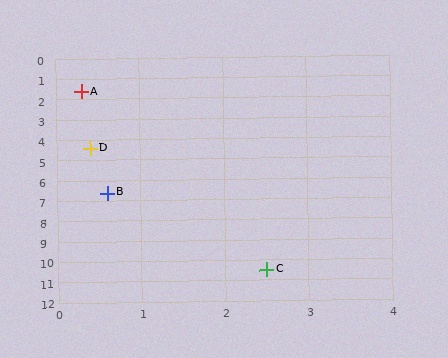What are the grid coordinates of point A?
Point A is at approximately (0.3, 1.6).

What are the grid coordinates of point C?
Point C is at approximately (2.5, 10.5).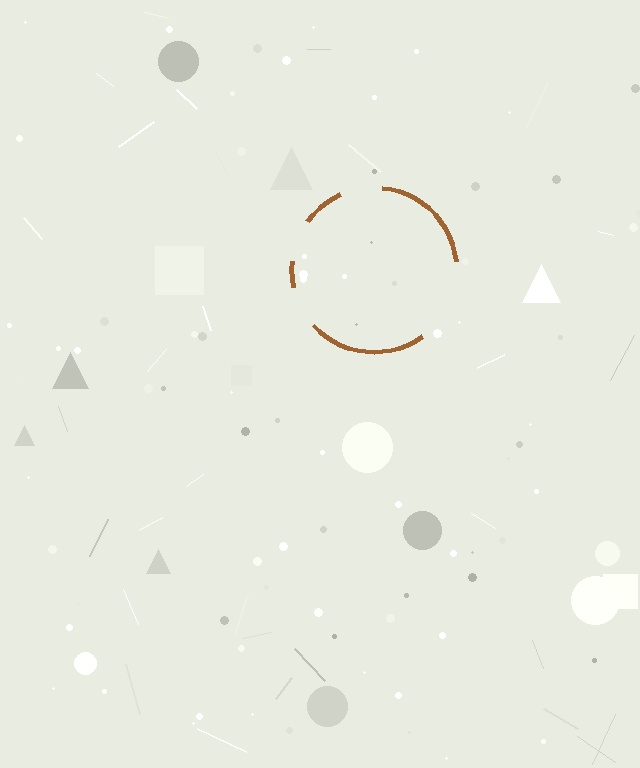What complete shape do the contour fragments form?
The contour fragments form a circle.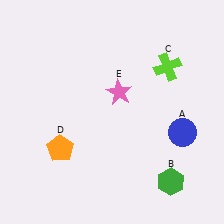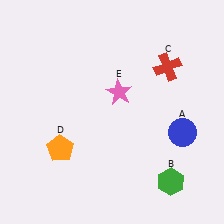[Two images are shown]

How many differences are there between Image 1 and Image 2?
There is 1 difference between the two images.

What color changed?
The cross (C) changed from lime in Image 1 to red in Image 2.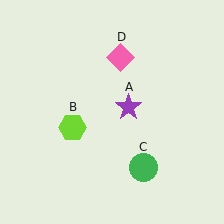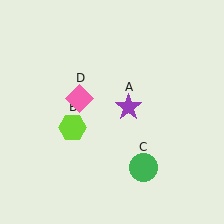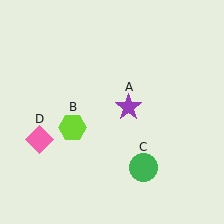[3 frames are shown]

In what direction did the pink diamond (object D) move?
The pink diamond (object D) moved down and to the left.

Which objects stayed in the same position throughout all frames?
Purple star (object A) and lime hexagon (object B) and green circle (object C) remained stationary.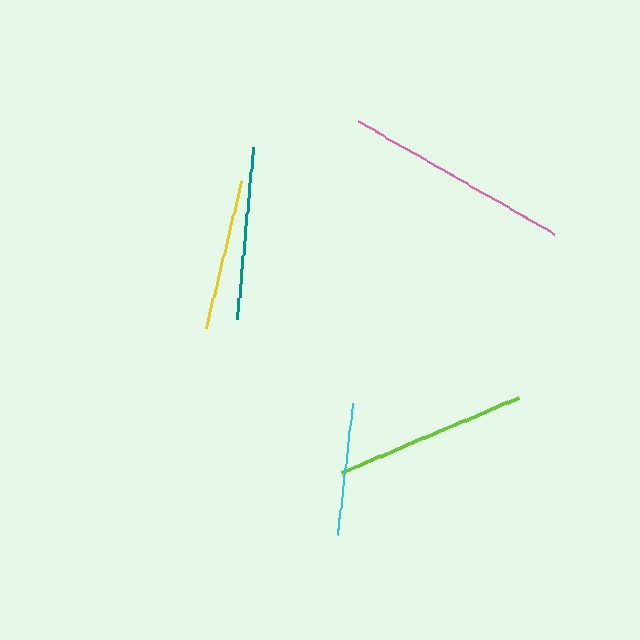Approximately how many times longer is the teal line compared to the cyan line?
The teal line is approximately 1.3 times the length of the cyan line.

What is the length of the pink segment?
The pink segment is approximately 227 pixels long.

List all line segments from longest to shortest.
From longest to shortest: pink, lime, teal, yellow, cyan.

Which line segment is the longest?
The pink line is the longest at approximately 227 pixels.